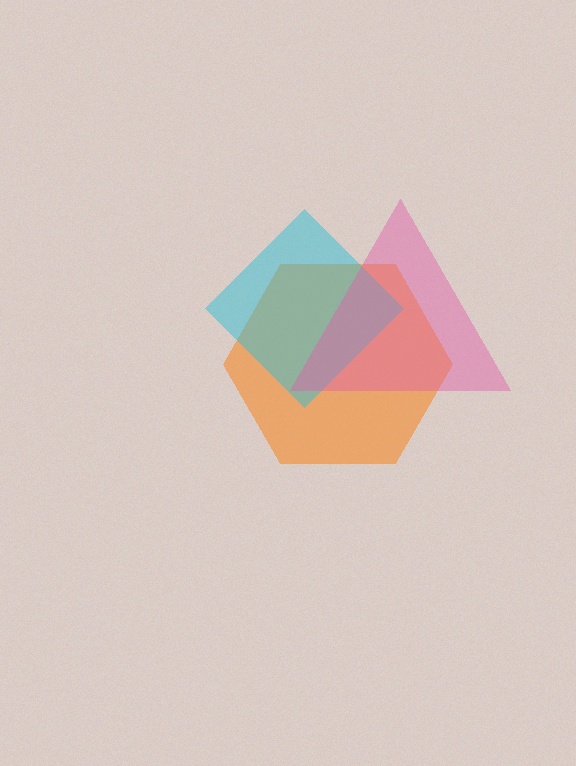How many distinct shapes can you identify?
There are 3 distinct shapes: an orange hexagon, a cyan diamond, a pink triangle.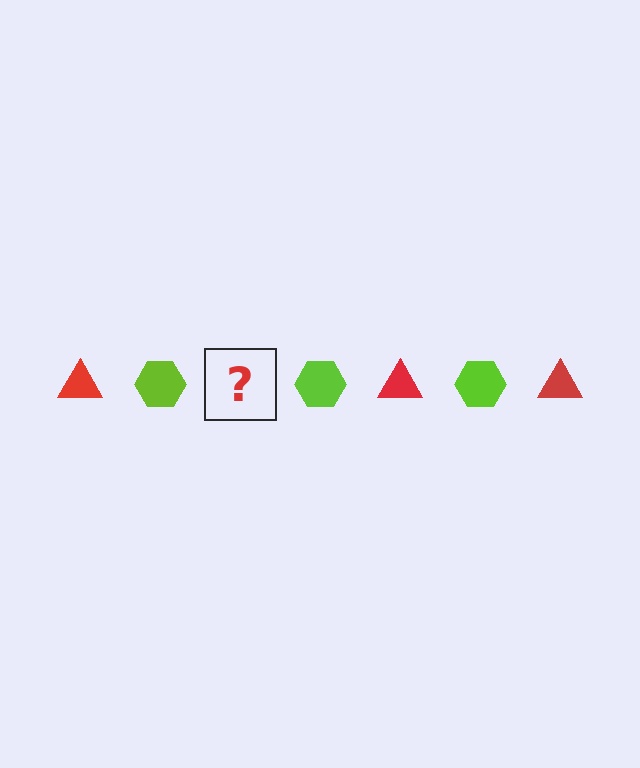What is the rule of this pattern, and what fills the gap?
The rule is that the pattern alternates between red triangle and lime hexagon. The gap should be filled with a red triangle.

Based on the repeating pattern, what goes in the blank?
The blank should be a red triangle.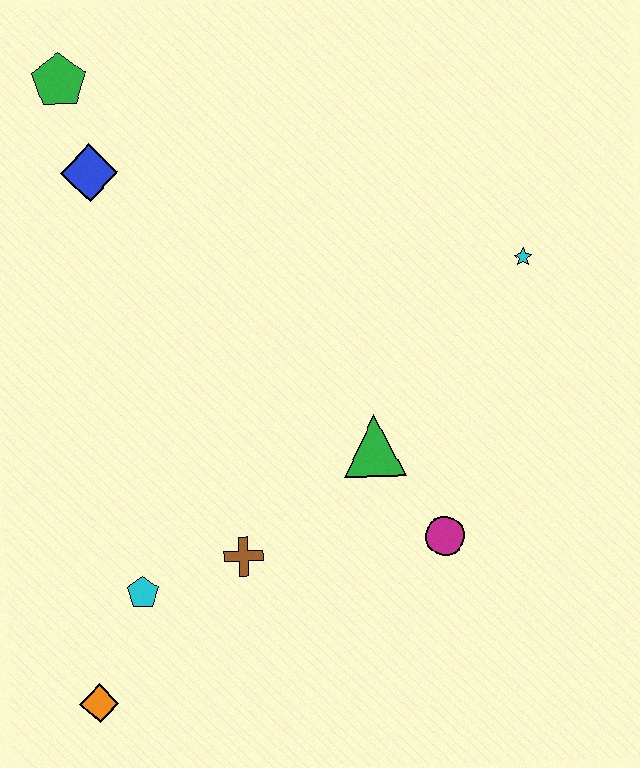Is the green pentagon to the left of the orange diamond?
Yes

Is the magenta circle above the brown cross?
Yes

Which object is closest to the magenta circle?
The green triangle is closest to the magenta circle.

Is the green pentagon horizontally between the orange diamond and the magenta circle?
No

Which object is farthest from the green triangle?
The green pentagon is farthest from the green triangle.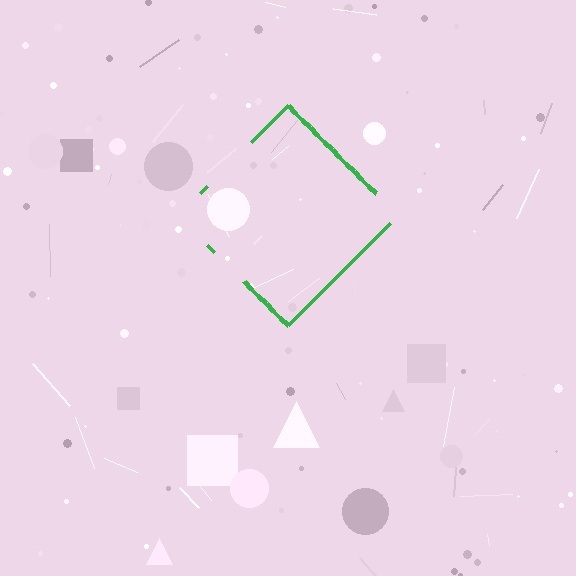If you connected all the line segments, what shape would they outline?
They would outline a diamond.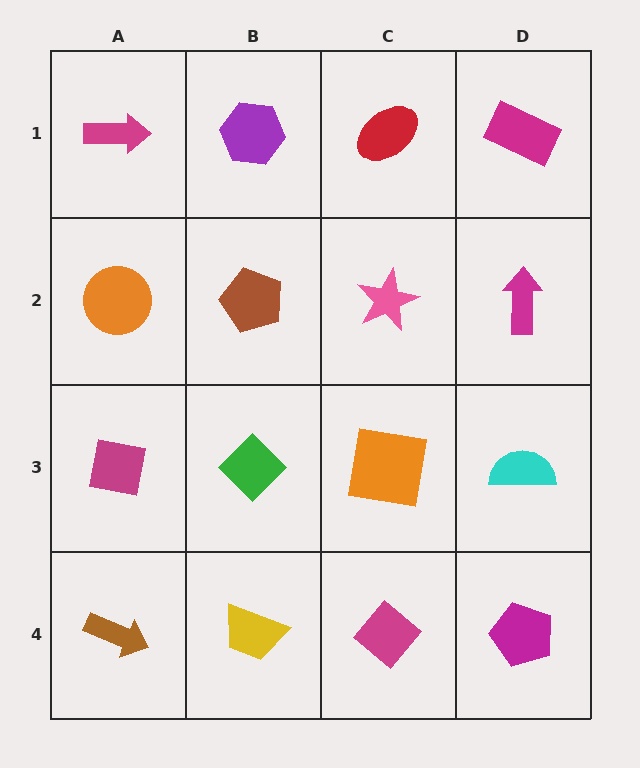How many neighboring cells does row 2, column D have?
3.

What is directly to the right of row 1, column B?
A red ellipse.